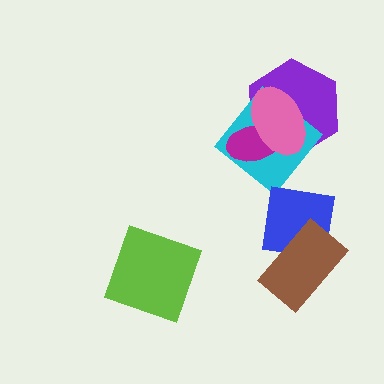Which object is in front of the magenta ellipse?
The pink ellipse is in front of the magenta ellipse.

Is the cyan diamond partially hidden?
Yes, it is partially covered by another shape.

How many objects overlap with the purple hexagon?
3 objects overlap with the purple hexagon.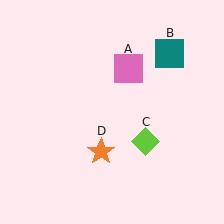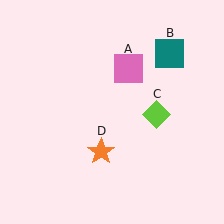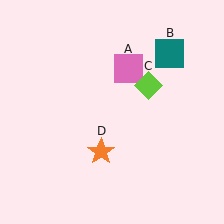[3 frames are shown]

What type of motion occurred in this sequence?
The lime diamond (object C) rotated counterclockwise around the center of the scene.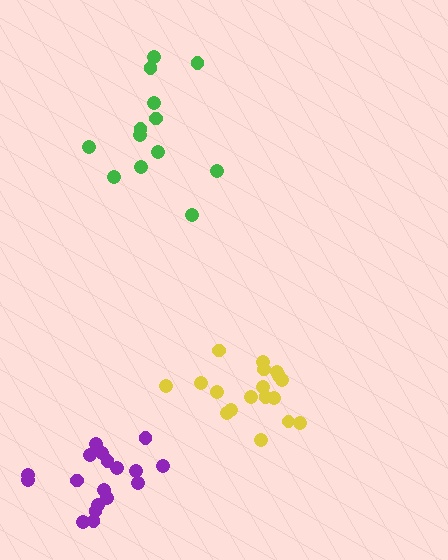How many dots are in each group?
Group 1: 18 dots, Group 2: 18 dots, Group 3: 13 dots (49 total).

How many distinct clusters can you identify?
There are 3 distinct clusters.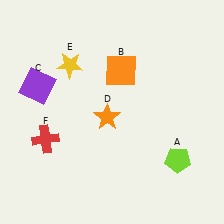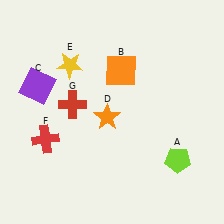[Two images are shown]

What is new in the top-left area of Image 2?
A red cross (G) was added in the top-left area of Image 2.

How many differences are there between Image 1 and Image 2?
There is 1 difference between the two images.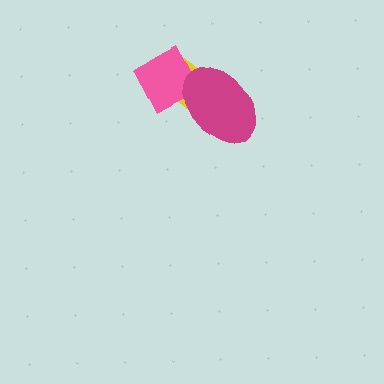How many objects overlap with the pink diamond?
2 objects overlap with the pink diamond.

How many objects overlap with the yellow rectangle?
2 objects overlap with the yellow rectangle.